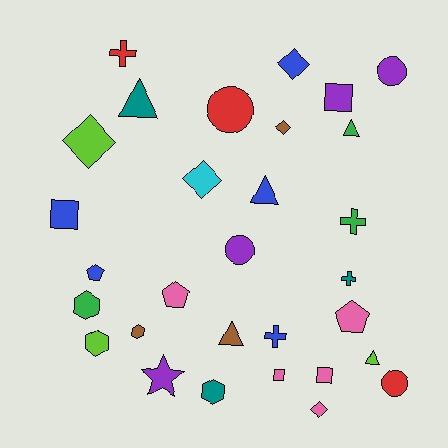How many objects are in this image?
There are 30 objects.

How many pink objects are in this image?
There are 5 pink objects.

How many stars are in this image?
There is 1 star.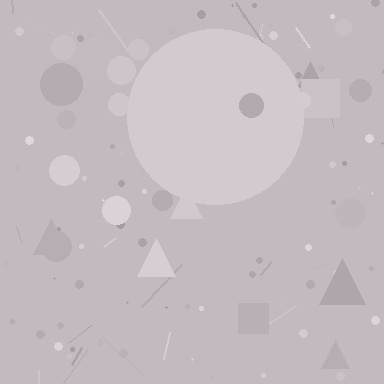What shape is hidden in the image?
A circle is hidden in the image.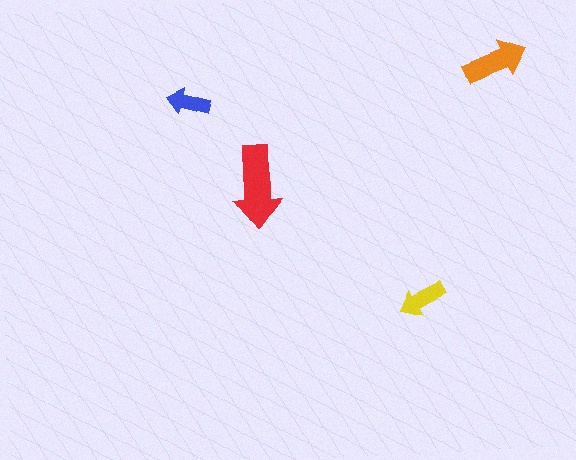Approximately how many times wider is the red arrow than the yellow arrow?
About 1.5 times wider.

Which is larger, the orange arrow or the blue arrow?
The orange one.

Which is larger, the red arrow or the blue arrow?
The red one.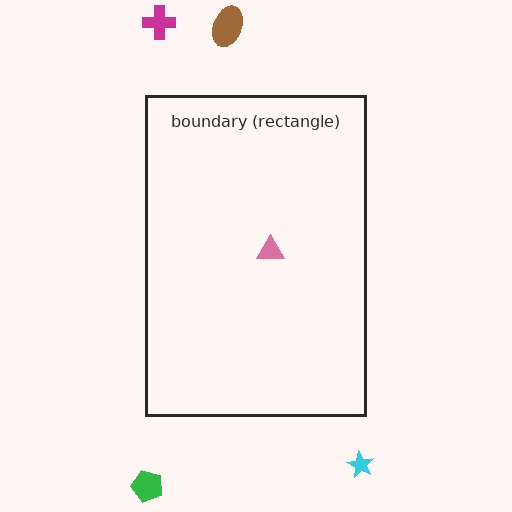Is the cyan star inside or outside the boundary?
Outside.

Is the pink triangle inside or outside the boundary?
Inside.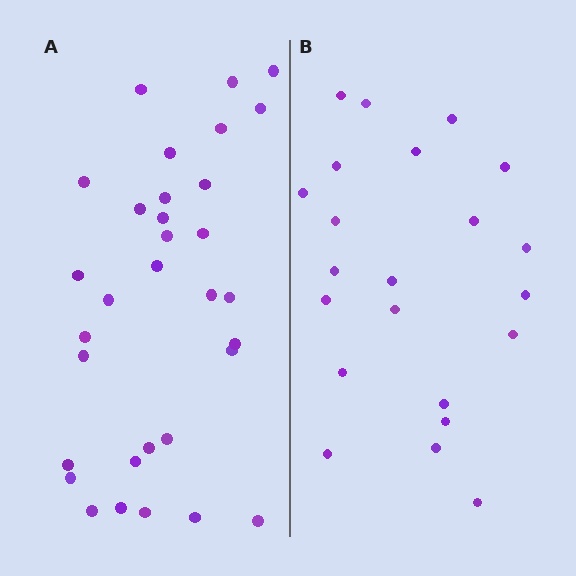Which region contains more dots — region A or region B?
Region A (the left region) has more dots.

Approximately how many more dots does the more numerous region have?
Region A has roughly 10 or so more dots than region B.